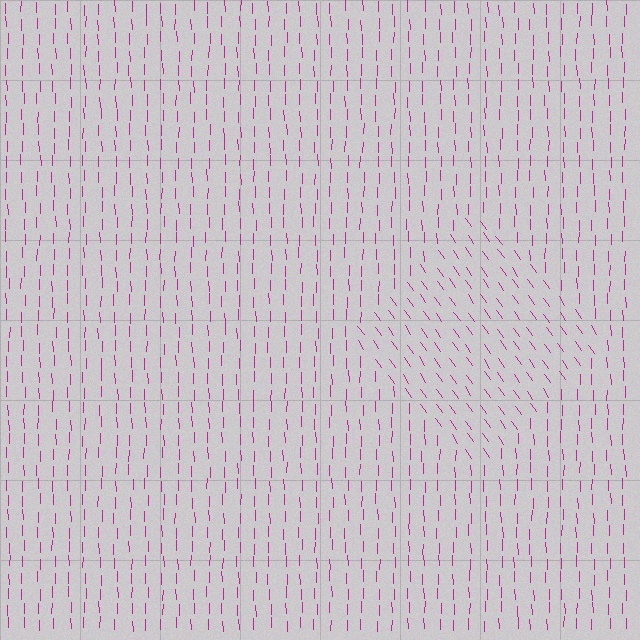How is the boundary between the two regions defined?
The boundary is defined purely by a change in line orientation (approximately 34 degrees difference). All lines are the same color and thickness.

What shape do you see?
I see a diamond.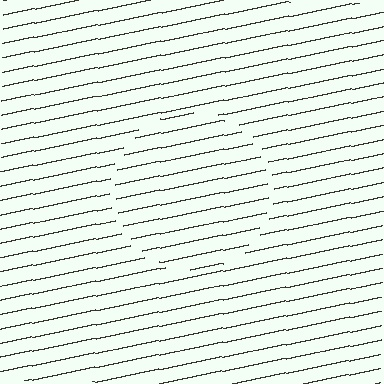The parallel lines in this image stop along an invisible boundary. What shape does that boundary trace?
An illusory circle. The interior of the shape contains the same grating, shifted by half a period — the contour is defined by the phase discontinuity where line-ends from the inner and outer gratings abut.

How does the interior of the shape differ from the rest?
The interior of the shape contains the same grating, shifted by half a period — the contour is defined by the phase discontinuity where line-ends from the inner and outer gratings abut.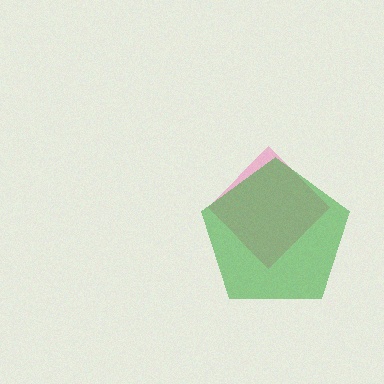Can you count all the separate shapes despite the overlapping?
Yes, there are 2 separate shapes.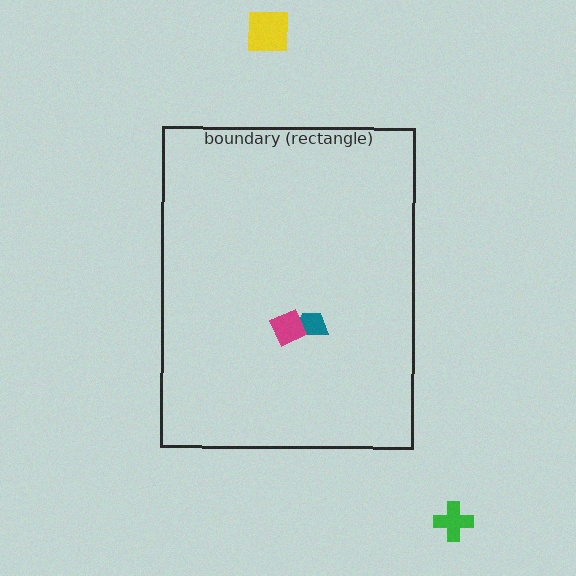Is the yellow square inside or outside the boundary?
Outside.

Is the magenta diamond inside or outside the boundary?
Inside.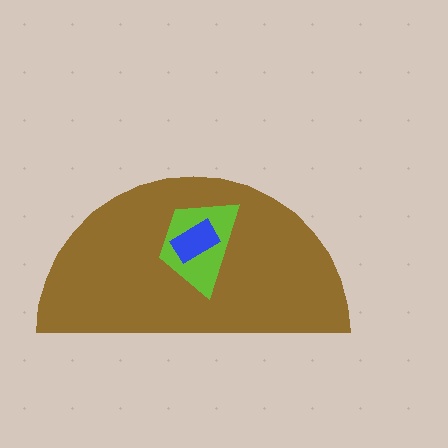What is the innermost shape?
The blue rectangle.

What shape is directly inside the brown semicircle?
The lime trapezoid.